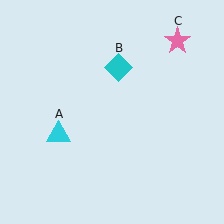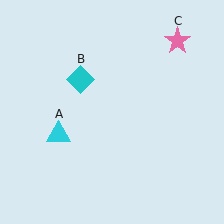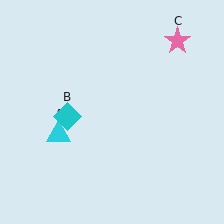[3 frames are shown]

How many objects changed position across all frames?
1 object changed position: cyan diamond (object B).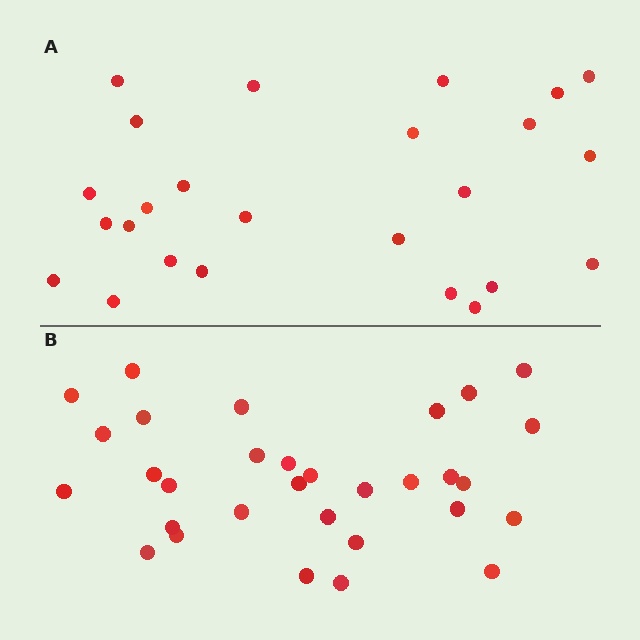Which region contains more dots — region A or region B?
Region B (the bottom region) has more dots.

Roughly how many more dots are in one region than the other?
Region B has about 6 more dots than region A.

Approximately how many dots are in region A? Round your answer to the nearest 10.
About 20 dots. (The exact count is 25, which rounds to 20.)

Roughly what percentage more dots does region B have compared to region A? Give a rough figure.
About 25% more.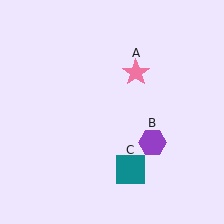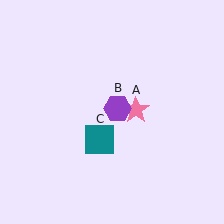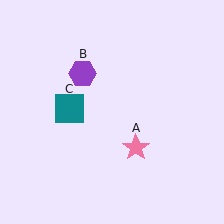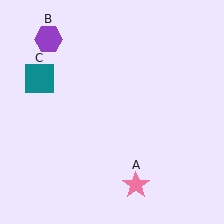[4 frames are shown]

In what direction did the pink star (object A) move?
The pink star (object A) moved down.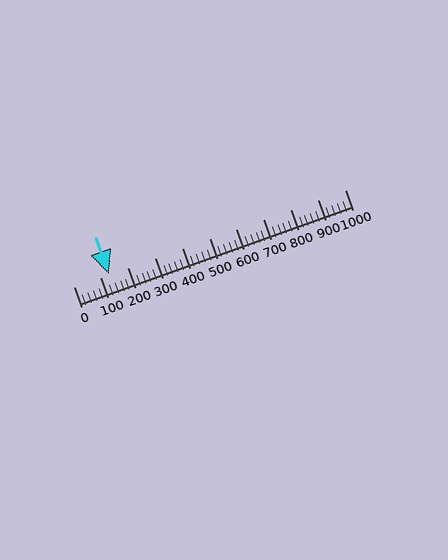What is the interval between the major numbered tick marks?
The major tick marks are spaced 100 units apart.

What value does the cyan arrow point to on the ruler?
The cyan arrow points to approximately 132.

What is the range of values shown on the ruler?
The ruler shows values from 0 to 1000.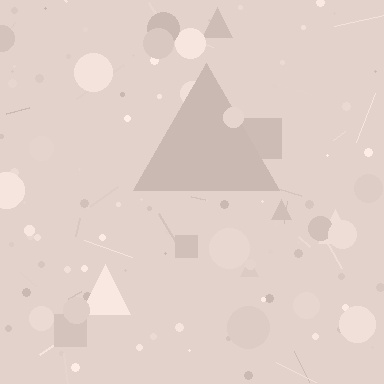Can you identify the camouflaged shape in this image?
The camouflaged shape is a triangle.